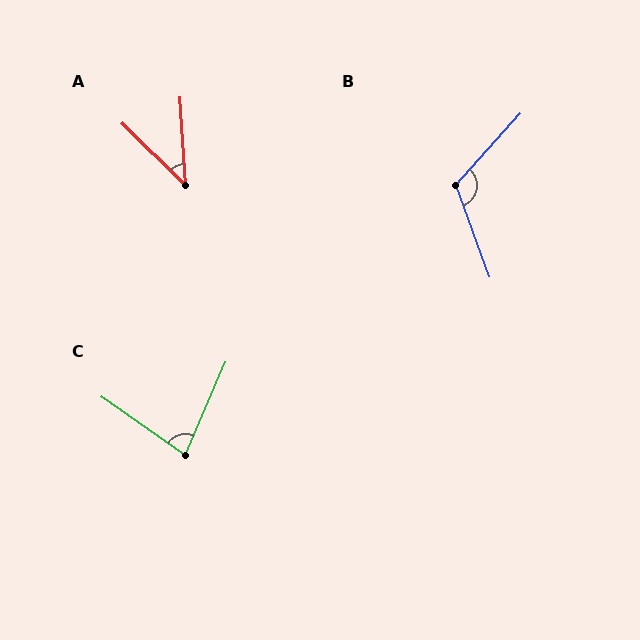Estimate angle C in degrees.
Approximately 78 degrees.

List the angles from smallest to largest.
A (42°), C (78°), B (117°).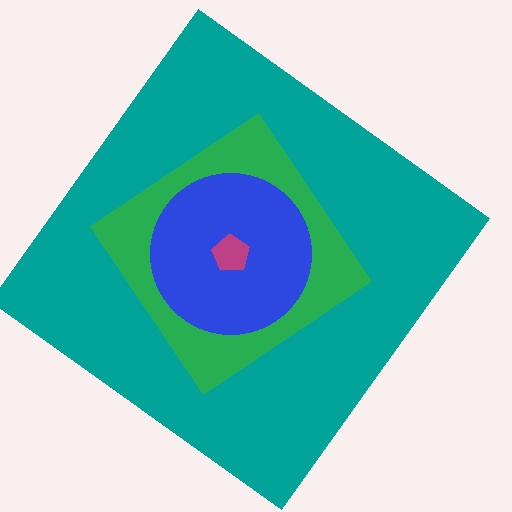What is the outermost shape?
The teal diamond.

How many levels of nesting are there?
4.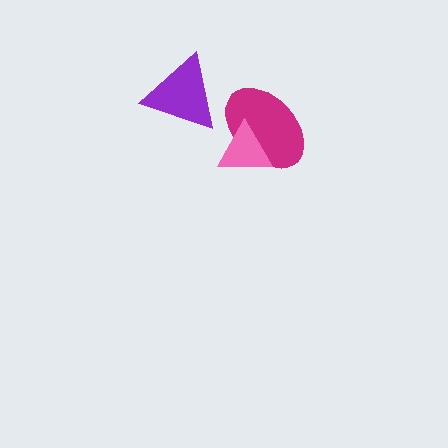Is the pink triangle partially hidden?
No, no other shape covers it.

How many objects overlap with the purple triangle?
0 objects overlap with the purple triangle.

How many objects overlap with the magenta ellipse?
1 object overlaps with the magenta ellipse.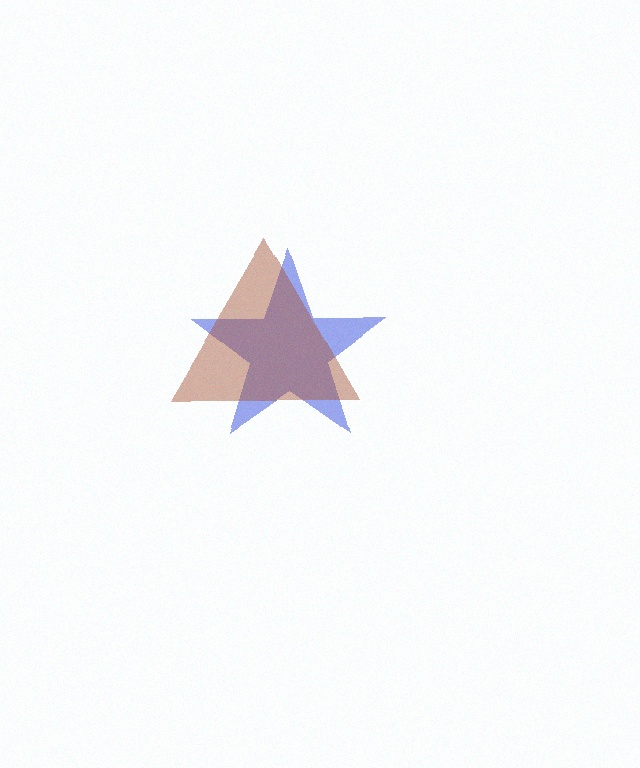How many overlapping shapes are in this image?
There are 2 overlapping shapes in the image.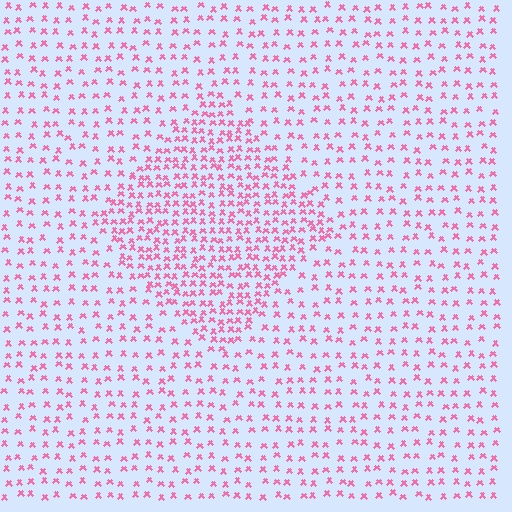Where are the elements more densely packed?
The elements are more densely packed inside the diamond boundary.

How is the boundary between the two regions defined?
The boundary is defined by a change in element density (approximately 2.0x ratio). All elements are the same color, size, and shape.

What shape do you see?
I see a diamond.